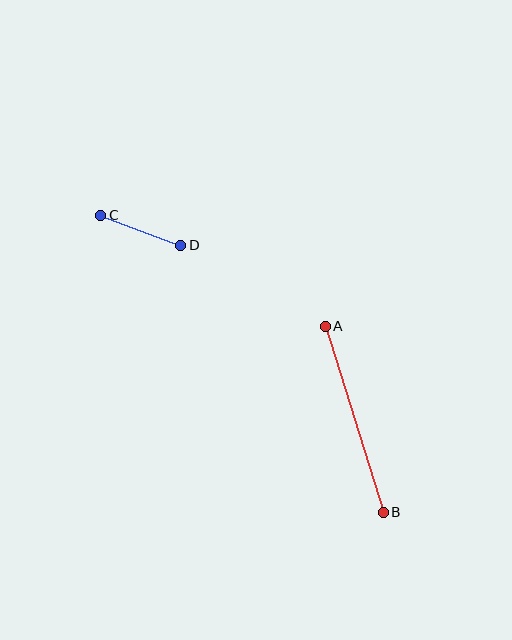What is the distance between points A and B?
The distance is approximately 195 pixels.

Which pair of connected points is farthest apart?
Points A and B are farthest apart.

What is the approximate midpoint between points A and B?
The midpoint is at approximately (354, 419) pixels.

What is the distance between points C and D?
The distance is approximately 85 pixels.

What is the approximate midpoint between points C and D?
The midpoint is at approximately (141, 230) pixels.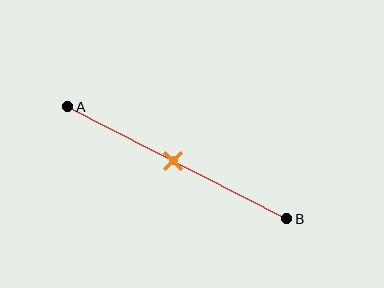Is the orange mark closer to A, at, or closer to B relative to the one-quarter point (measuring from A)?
The orange mark is closer to point B than the one-quarter point of segment AB.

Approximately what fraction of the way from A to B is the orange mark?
The orange mark is approximately 50% of the way from A to B.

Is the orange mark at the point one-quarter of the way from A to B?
No, the mark is at about 50% from A, not at the 25% one-quarter point.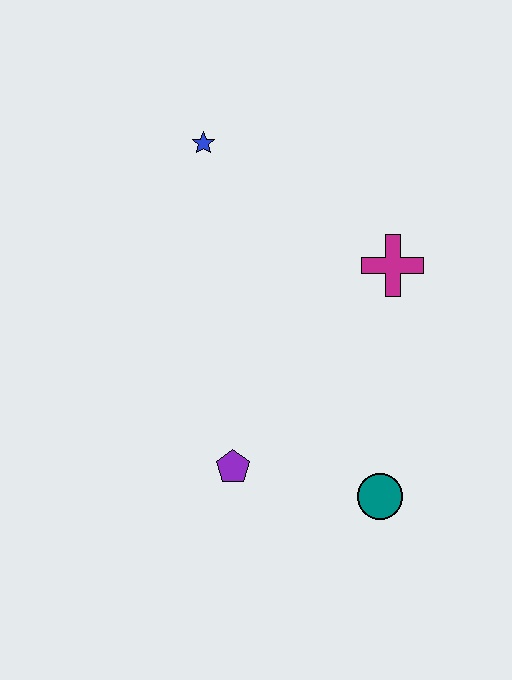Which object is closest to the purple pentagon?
The teal circle is closest to the purple pentagon.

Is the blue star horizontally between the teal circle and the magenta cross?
No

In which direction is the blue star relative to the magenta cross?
The blue star is to the left of the magenta cross.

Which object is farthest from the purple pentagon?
The blue star is farthest from the purple pentagon.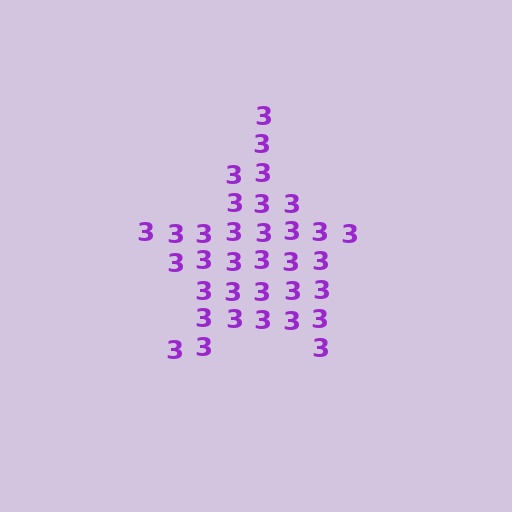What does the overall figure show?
The overall figure shows a star.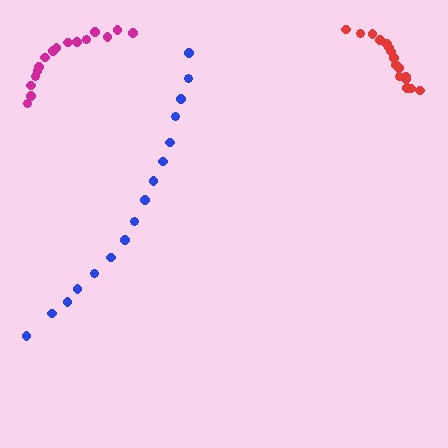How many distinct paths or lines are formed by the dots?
There are 3 distinct paths.